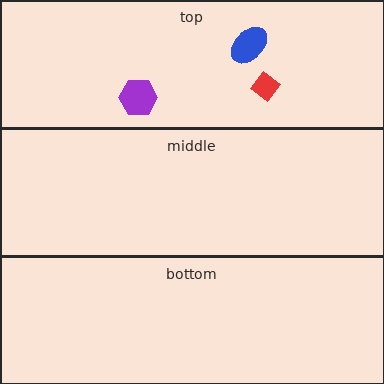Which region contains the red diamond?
The top region.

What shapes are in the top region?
The blue ellipse, the purple hexagon, the red diamond.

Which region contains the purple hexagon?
The top region.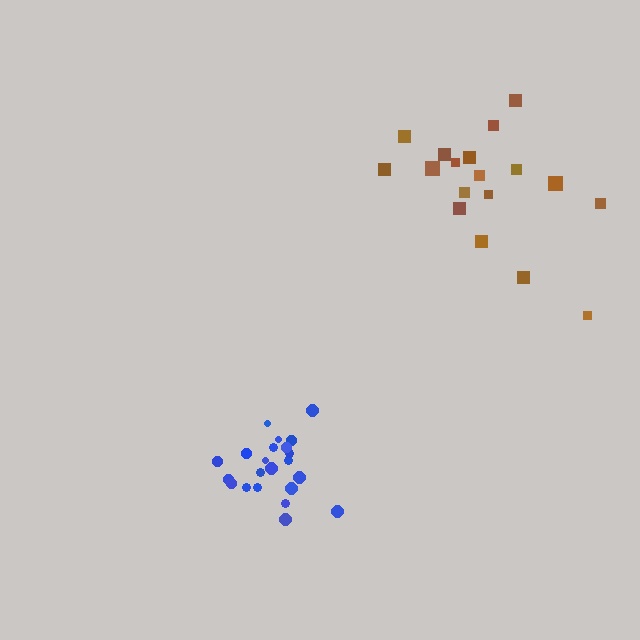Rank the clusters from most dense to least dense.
blue, brown.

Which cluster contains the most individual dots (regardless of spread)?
Blue (22).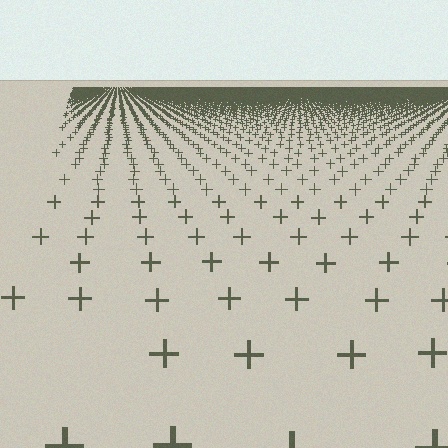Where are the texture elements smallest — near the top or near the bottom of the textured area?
Near the top.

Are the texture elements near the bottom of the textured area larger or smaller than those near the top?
Larger. Near the bottom, elements are closer to the viewer and appear at a bigger on-screen size.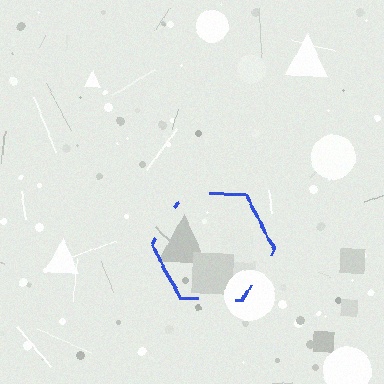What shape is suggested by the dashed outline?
The dashed outline suggests a hexagon.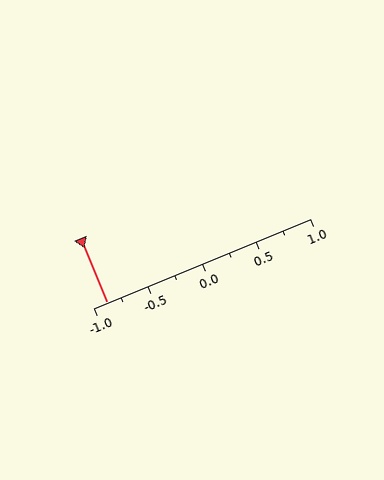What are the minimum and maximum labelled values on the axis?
The axis runs from -1.0 to 1.0.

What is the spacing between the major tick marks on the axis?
The major ticks are spaced 0.5 apart.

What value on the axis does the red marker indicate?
The marker indicates approximately -0.88.